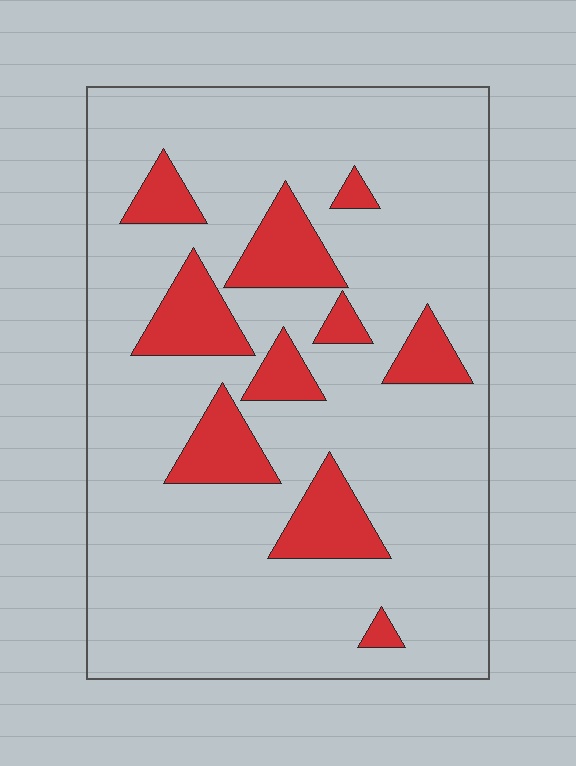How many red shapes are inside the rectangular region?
10.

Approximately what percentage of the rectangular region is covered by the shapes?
Approximately 15%.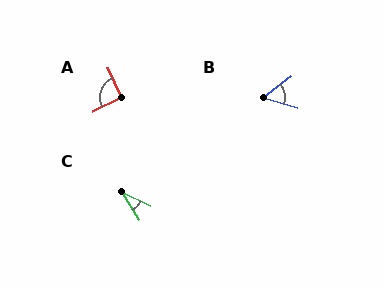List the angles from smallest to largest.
C (32°), B (54°), A (92°).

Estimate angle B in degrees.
Approximately 54 degrees.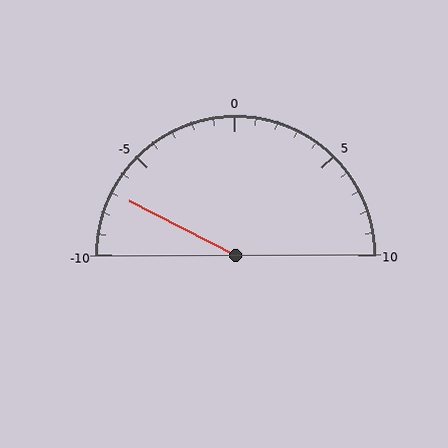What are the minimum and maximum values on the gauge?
The gauge ranges from -10 to 10.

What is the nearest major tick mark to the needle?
The nearest major tick mark is -5.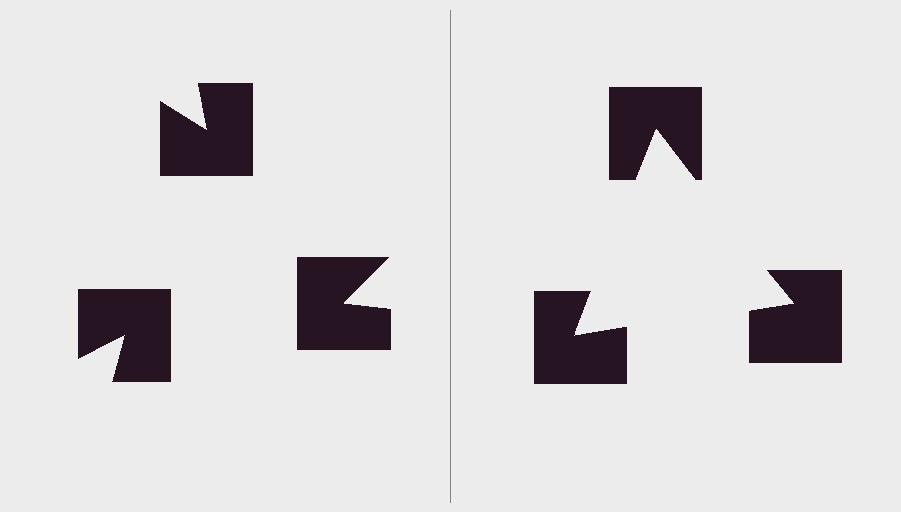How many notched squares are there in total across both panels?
6 — 3 on each side.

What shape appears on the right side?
An illusory triangle.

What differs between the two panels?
The notched squares are positioned identically on both sides; only the wedge orientations differ. On the right they align to a triangle; on the left they are misaligned.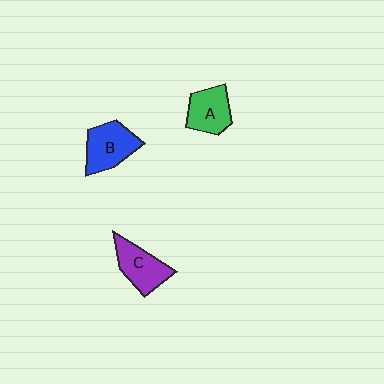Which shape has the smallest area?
Shape A (green).